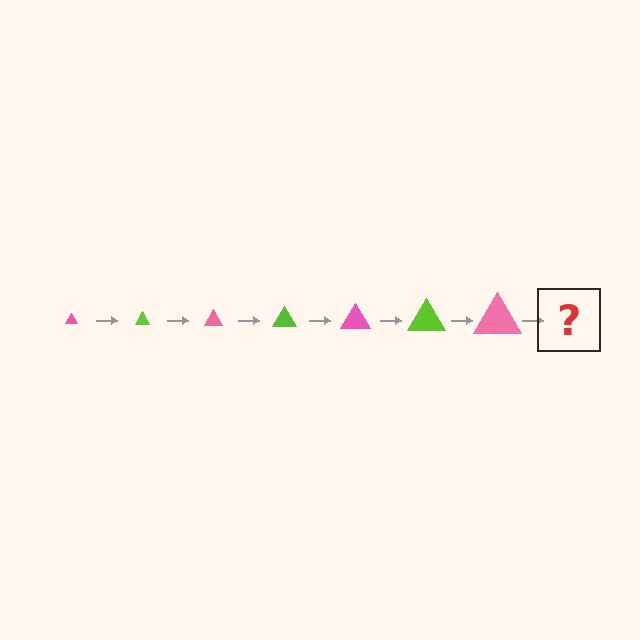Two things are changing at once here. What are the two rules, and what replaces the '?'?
The two rules are that the triangle grows larger each step and the color cycles through pink and lime. The '?' should be a lime triangle, larger than the previous one.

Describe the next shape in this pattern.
It should be a lime triangle, larger than the previous one.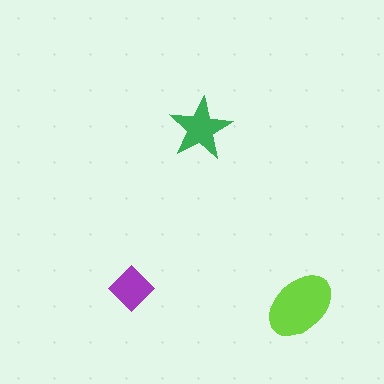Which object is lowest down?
The lime ellipse is bottommost.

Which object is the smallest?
The purple diamond.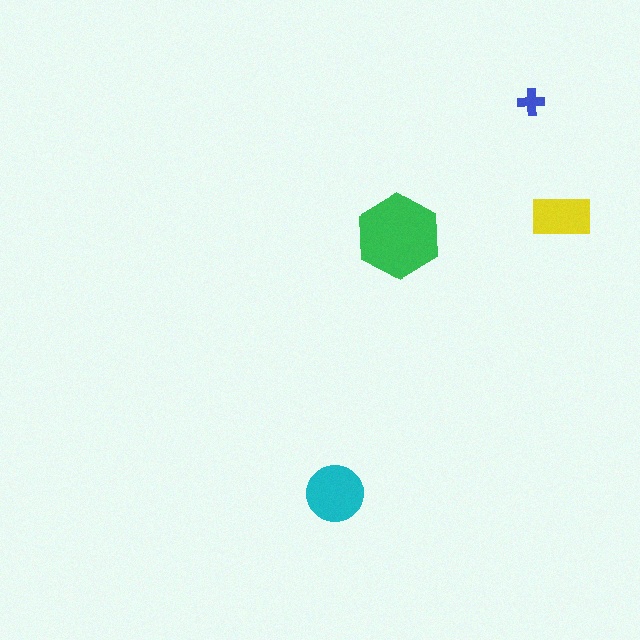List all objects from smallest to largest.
The blue cross, the yellow rectangle, the cyan circle, the green hexagon.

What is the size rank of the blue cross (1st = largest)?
4th.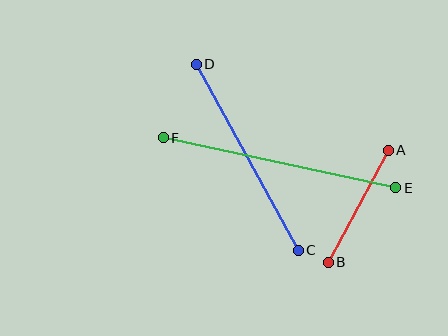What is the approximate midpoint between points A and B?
The midpoint is at approximately (358, 206) pixels.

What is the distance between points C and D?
The distance is approximately 212 pixels.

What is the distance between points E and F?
The distance is approximately 238 pixels.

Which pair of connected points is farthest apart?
Points E and F are farthest apart.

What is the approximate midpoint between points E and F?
The midpoint is at approximately (280, 163) pixels.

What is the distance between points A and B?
The distance is approximately 127 pixels.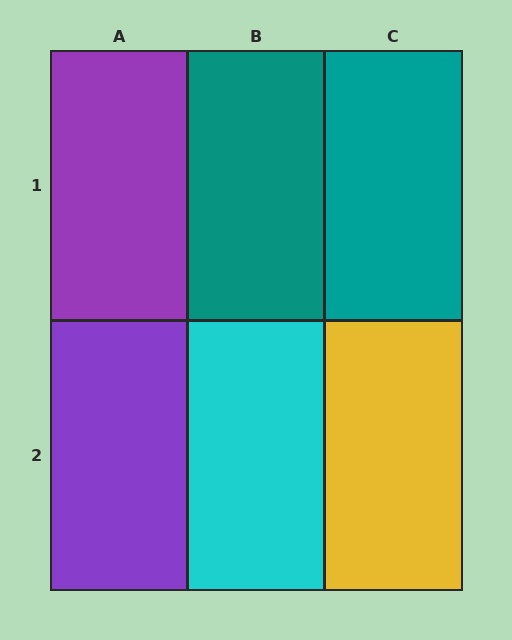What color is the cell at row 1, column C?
Teal.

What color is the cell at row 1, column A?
Purple.